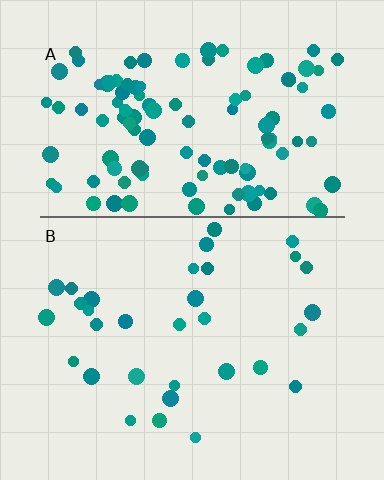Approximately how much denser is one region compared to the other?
Approximately 3.5× — region A over region B.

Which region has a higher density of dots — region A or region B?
A (the top).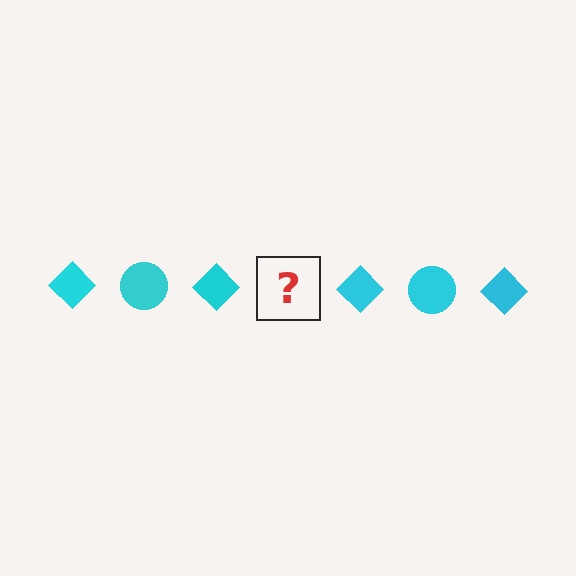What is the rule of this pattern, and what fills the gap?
The rule is that the pattern cycles through diamond, circle shapes in cyan. The gap should be filled with a cyan circle.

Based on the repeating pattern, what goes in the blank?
The blank should be a cyan circle.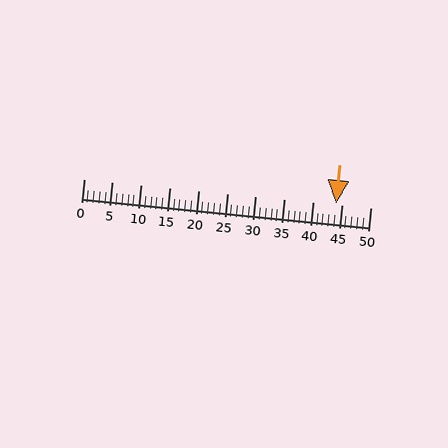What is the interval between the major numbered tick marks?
The major tick marks are spaced 5 units apart.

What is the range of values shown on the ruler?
The ruler shows values from 0 to 50.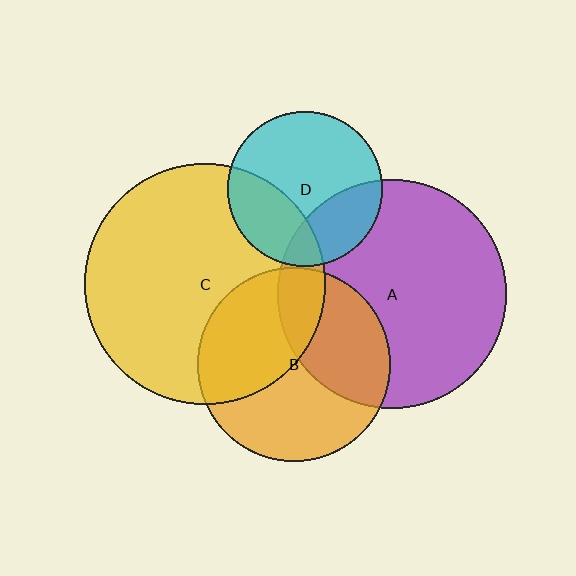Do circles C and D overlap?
Yes.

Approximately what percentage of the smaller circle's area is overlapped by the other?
Approximately 30%.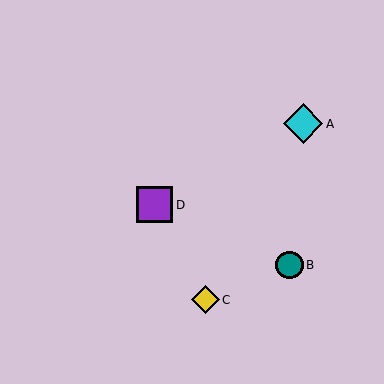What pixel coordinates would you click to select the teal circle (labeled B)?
Click at (290, 265) to select the teal circle B.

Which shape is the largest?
The cyan diamond (labeled A) is the largest.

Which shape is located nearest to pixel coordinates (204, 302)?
The yellow diamond (labeled C) at (205, 300) is nearest to that location.